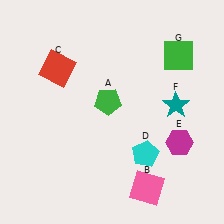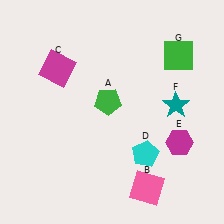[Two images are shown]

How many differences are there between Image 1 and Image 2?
There is 1 difference between the two images.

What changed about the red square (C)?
In Image 1, C is red. In Image 2, it changed to magenta.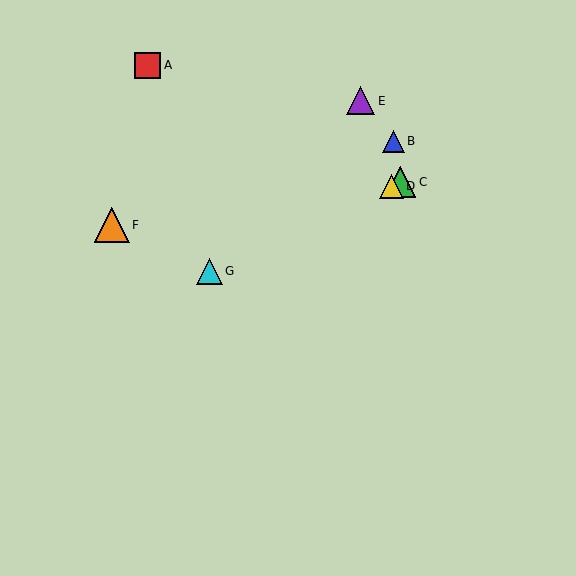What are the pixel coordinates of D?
Object D is at (391, 186).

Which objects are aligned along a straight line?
Objects C, D, G are aligned along a straight line.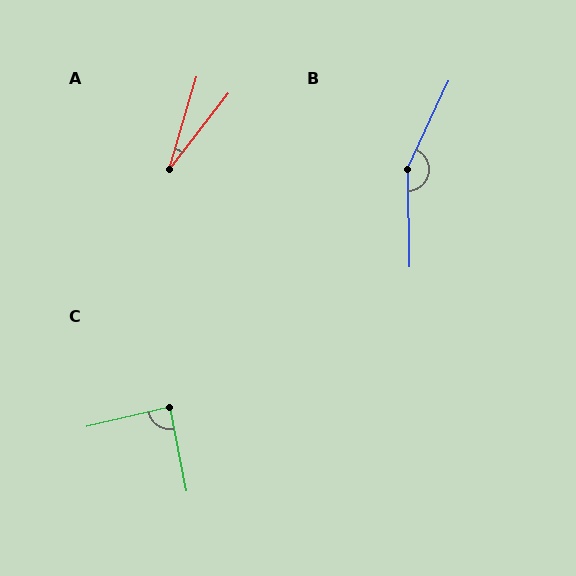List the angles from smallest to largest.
A (21°), C (88°), B (154°).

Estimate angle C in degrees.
Approximately 88 degrees.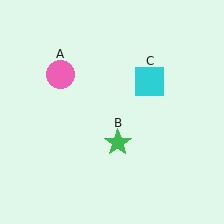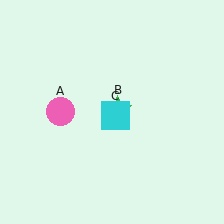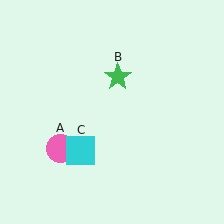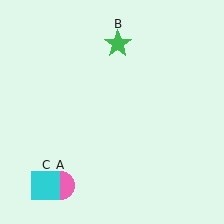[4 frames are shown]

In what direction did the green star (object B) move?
The green star (object B) moved up.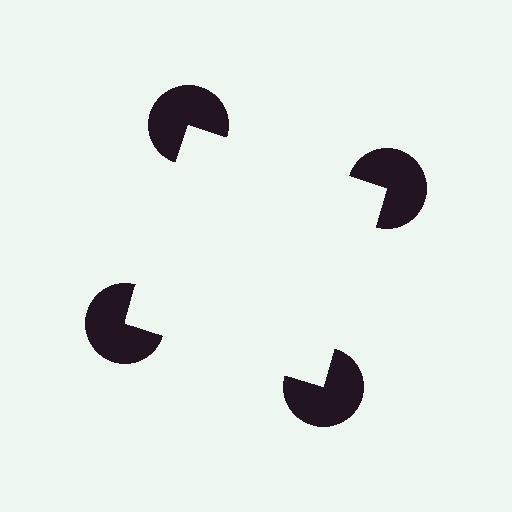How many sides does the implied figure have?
4 sides.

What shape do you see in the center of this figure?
An illusory square — its edges are inferred from the aligned wedge cuts in the pac-man discs, not physically drawn.